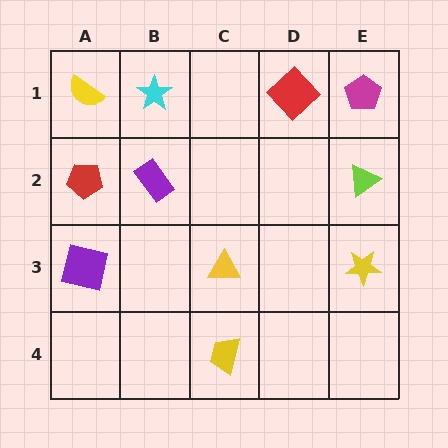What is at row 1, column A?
A yellow semicircle.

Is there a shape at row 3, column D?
No, that cell is empty.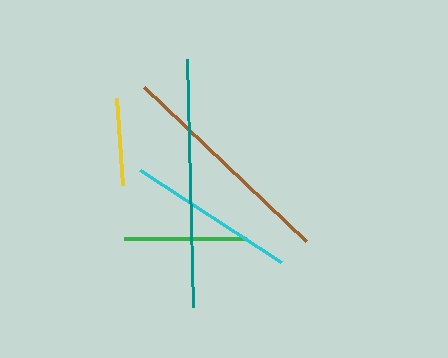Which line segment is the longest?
The teal line is the longest at approximately 248 pixels.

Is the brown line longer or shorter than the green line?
The brown line is longer than the green line.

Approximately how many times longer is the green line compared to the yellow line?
The green line is approximately 1.4 times the length of the yellow line.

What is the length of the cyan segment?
The cyan segment is approximately 168 pixels long.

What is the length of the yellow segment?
The yellow segment is approximately 87 pixels long.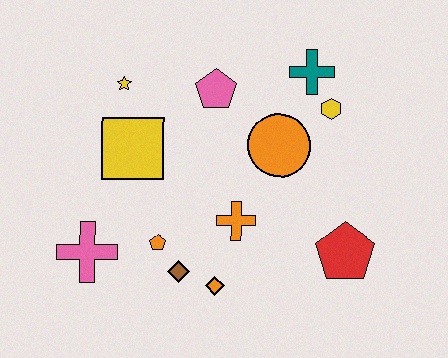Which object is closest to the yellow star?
The yellow square is closest to the yellow star.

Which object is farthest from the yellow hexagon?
The pink cross is farthest from the yellow hexagon.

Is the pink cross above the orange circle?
No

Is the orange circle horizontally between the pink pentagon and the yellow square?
No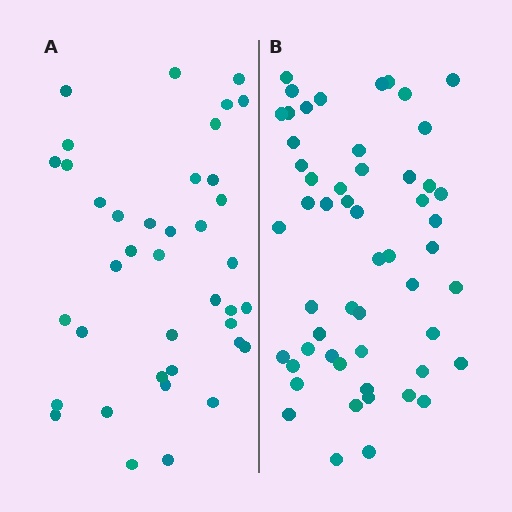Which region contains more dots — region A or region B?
Region B (the right region) has more dots.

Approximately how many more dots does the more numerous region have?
Region B has approximately 15 more dots than region A.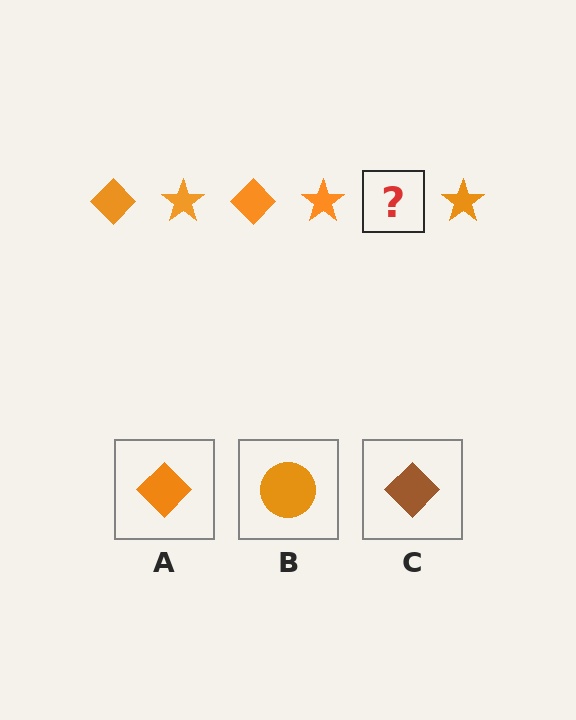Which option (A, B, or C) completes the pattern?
A.